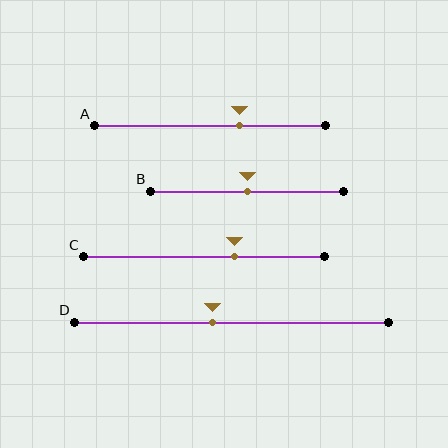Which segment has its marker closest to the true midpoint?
Segment B has its marker closest to the true midpoint.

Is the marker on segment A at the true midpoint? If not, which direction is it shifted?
No, the marker on segment A is shifted to the right by about 13% of the segment length.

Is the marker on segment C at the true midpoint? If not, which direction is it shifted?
No, the marker on segment C is shifted to the right by about 13% of the segment length.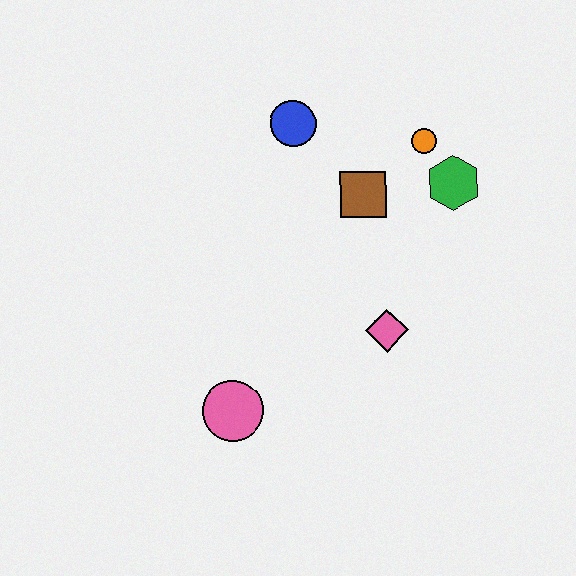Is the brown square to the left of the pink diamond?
Yes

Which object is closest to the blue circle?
The brown square is closest to the blue circle.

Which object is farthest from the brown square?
The pink circle is farthest from the brown square.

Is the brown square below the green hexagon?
Yes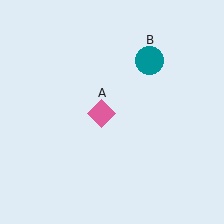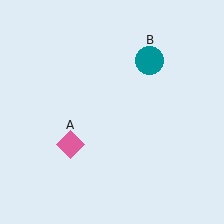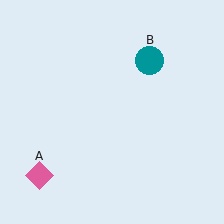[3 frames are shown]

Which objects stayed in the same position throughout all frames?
Teal circle (object B) remained stationary.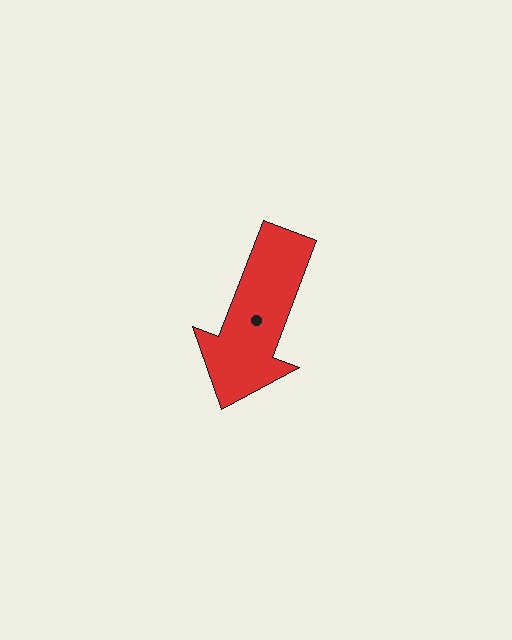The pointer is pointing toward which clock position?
Roughly 7 o'clock.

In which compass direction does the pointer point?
South.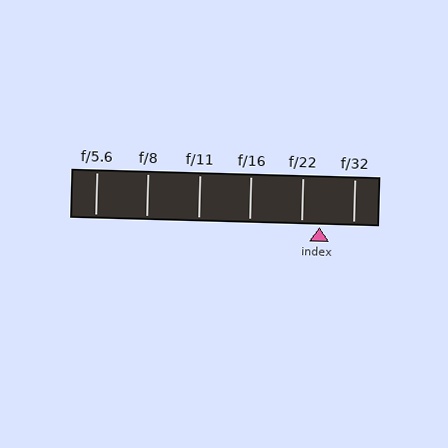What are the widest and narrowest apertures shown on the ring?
The widest aperture shown is f/5.6 and the narrowest is f/32.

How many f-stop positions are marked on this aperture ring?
There are 6 f-stop positions marked.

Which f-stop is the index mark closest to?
The index mark is closest to f/22.